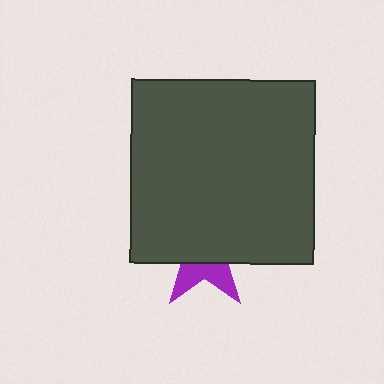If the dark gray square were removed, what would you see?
You would see the complete purple star.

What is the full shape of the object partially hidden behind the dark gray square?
The partially hidden object is a purple star.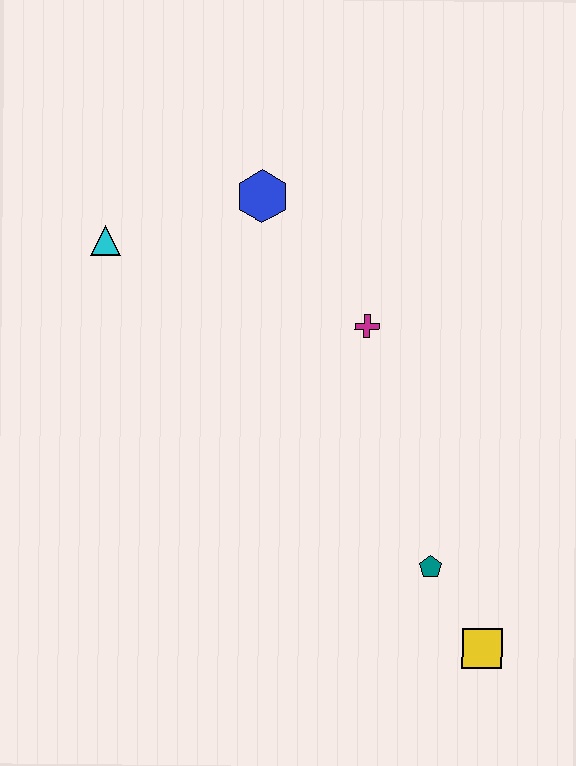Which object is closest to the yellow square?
The teal pentagon is closest to the yellow square.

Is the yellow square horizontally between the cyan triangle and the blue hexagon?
No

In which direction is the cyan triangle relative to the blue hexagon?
The cyan triangle is to the left of the blue hexagon.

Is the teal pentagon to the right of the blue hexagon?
Yes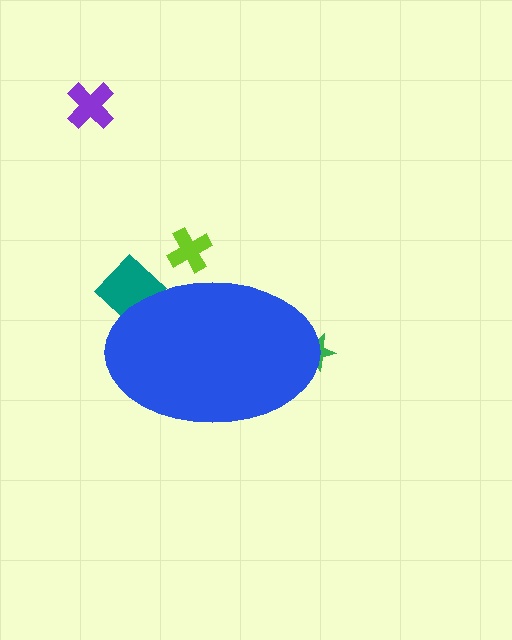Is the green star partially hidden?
Yes, the green star is partially hidden behind the blue ellipse.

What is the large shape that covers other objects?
A blue ellipse.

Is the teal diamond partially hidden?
Yes, the teal diamond is partially hidden behind the blue ellipse.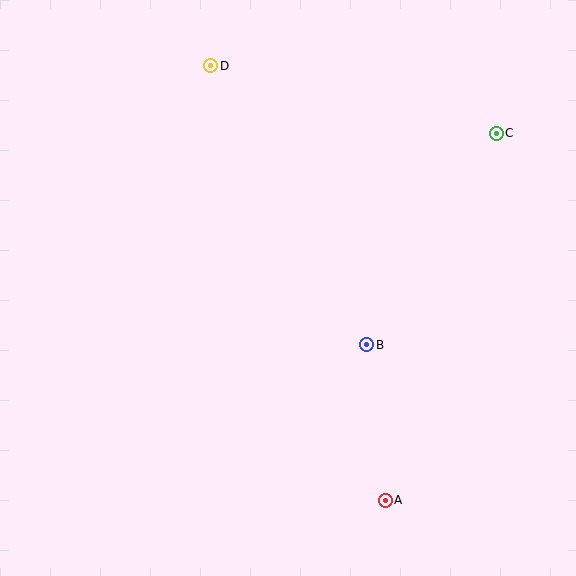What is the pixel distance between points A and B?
The distance between A and B is 157 pixels.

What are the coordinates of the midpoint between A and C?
The midpoint between A and C is at (441, 317).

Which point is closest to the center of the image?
Point B at (367, 345) is closest to the center.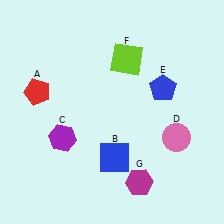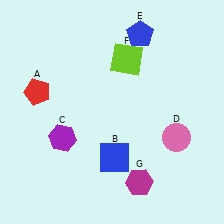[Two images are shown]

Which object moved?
The blue pentagon (E) moved up.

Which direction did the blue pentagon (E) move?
The blue pentagon (E) moved up.